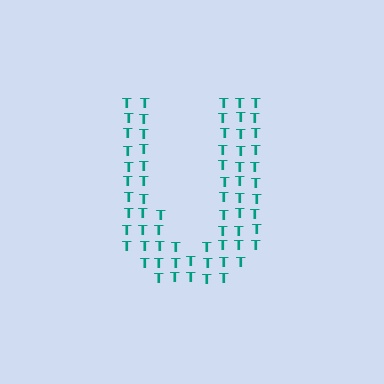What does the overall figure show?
The overall figure shows the letter U.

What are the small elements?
The small elements are letter T's.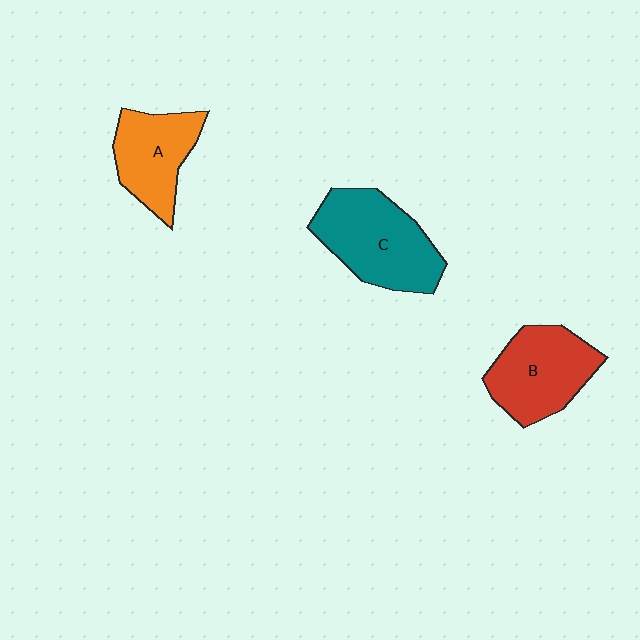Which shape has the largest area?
Shape C (teal).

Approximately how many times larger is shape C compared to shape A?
Approximately 1.4 times.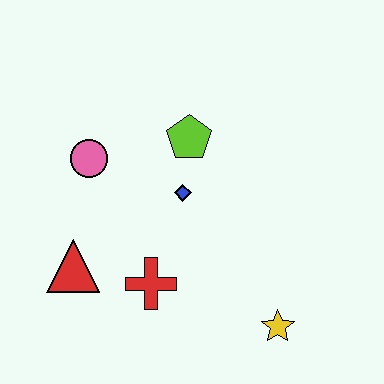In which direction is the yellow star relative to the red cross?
The yellow star is to the right of the red cross.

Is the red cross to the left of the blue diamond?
Yes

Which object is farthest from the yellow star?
The pink circle is farthest from the yellow star.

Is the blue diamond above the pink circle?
No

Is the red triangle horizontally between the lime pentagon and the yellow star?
No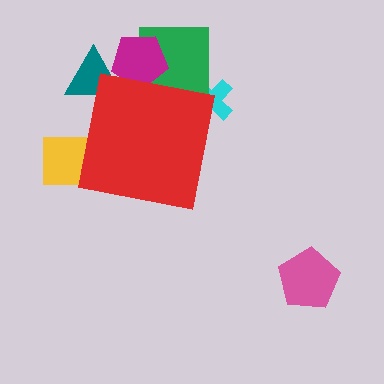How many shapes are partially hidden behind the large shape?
5 shapes are partially hidden.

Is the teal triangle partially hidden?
Yes, the teal triangle is partially hidden behind the red square.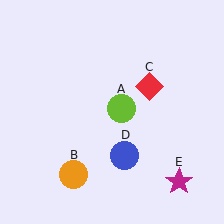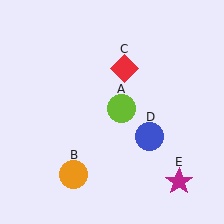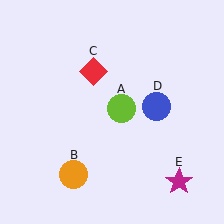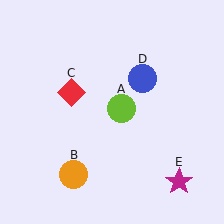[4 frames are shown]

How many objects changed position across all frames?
2 objects changed position: red diamond (object C), blue circle (object D).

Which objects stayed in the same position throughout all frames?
Lime circle (object A) and orange circle (object B) and magenta star (object E) remained stationary.